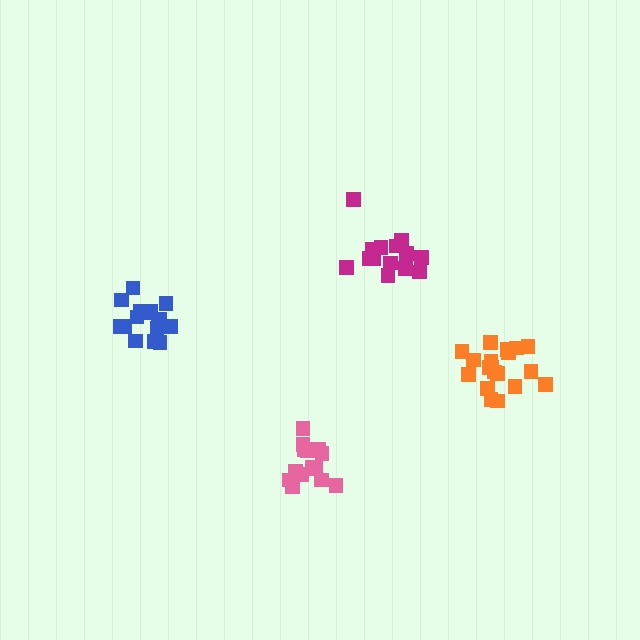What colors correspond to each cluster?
The clusters are colored: pink, orange, magenta, blue.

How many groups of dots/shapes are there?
There are 4 groups.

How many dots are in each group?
Group 1: 16 dots, Group 2: 19 dots, Group 3: 15 dots, Group 4: 16 dots (66 total).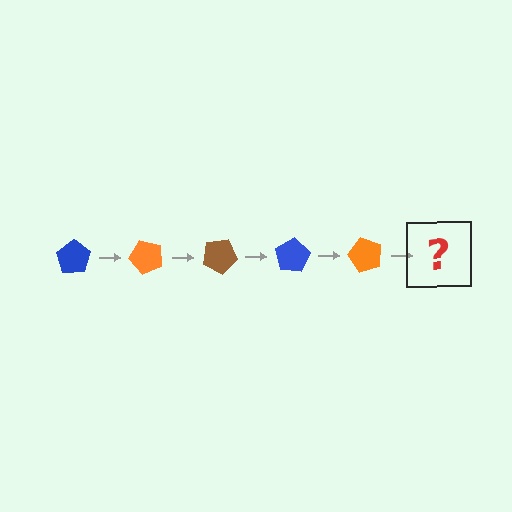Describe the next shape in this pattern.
It should be a brown pentagon, rotated 250 degrees from the start.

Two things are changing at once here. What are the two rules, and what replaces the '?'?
The two rules are that it rotates 50 degrees each step and the color cycles through blue, orange, and brown. The '?' should be a brown pentagon, rotated 250 degrees from the start.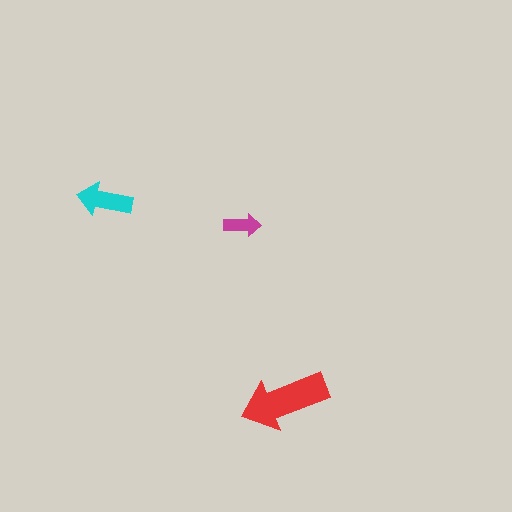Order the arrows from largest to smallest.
the red one, the cyan one, the magenta one.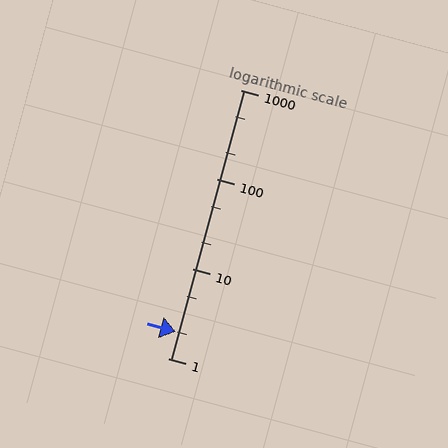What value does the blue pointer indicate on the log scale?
The pointer indicates approximately 2.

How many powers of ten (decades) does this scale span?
The scale spans 3 decades, from 1 to 1000.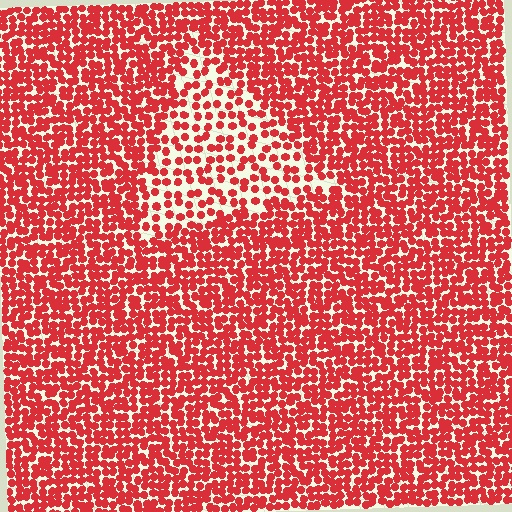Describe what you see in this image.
The image contains small red elements arranged at two different densities. A triangle-shaped region is visible where the elements are less densely packed than the surrounding area.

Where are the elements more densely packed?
The elements are more densely packed outside the triangle boundary.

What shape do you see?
I see a triangle.